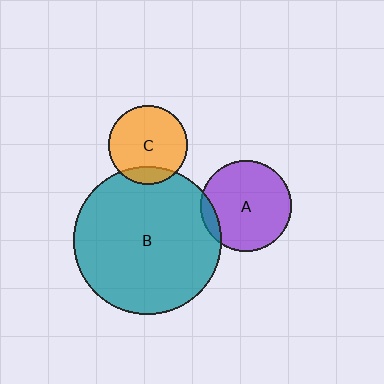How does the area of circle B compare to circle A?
Approximately 2.6 times.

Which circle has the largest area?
Circle B (teal).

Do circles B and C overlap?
Yes.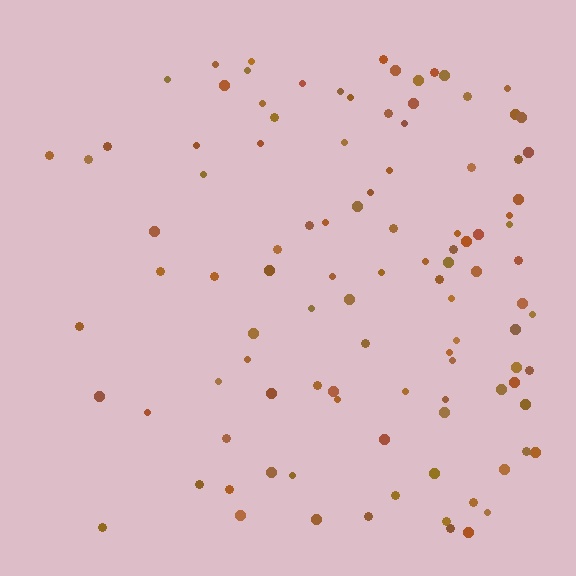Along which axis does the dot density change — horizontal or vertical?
Horizontal.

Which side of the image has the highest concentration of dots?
The right.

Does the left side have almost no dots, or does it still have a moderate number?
Still a moderate number, just noticeably fewer than the right.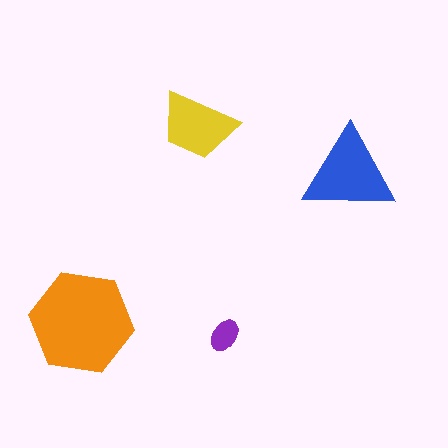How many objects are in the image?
There are 4 objects in the image.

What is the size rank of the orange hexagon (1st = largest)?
1st.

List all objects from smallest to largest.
The purple ellipse, the yellow trapezoid, the blue triangle, the orange hexagon.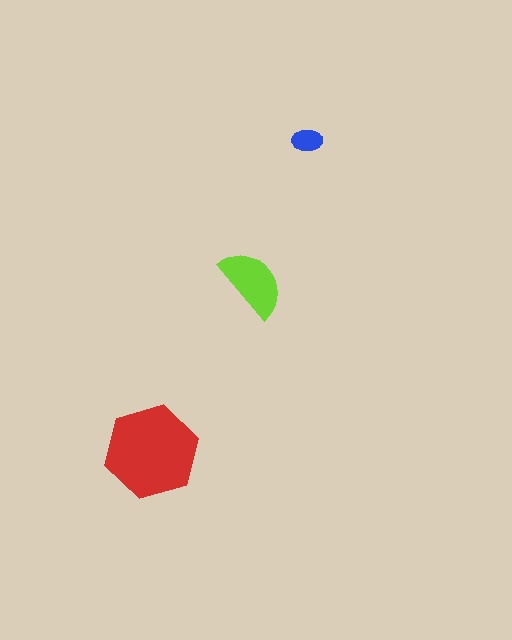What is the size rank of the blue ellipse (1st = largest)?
3rd.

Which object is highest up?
The blue ellipse is topmost.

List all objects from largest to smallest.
The red hexagon, the lime semicircle, the blue ellipse.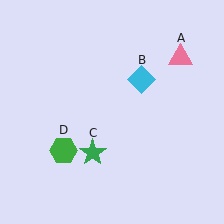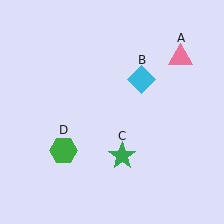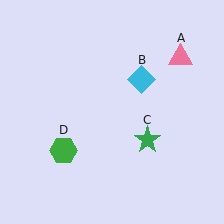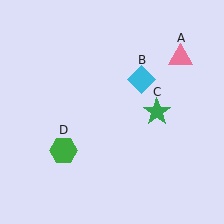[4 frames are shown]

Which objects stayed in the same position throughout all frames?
Pink triangle (object A) and cyan diamond (object B) and green hexagon (object D) remained stationary.